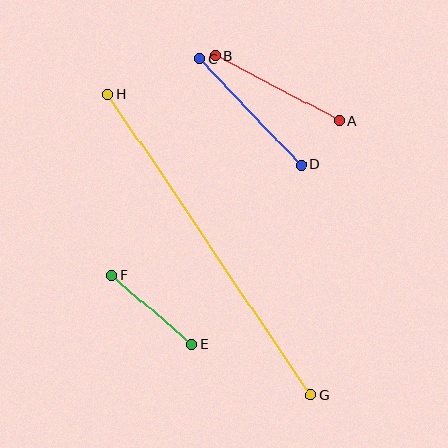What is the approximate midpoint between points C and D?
The midpoint is at approximately (250, 112) pixels.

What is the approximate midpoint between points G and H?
The midpoint is at approximately (209, 245) pixels.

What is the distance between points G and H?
The distance is approximately 363 pixels.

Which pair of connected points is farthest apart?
Points G and H are farthest apart.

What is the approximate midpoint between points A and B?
The midpoint is at approximately (277, 88) pixels.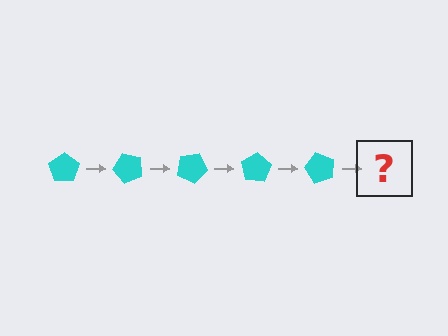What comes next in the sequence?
The next element should be a cyan pentagon rotated 250 degrees.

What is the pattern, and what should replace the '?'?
The pattern is that the pentagon rotates 50 degrees each step. The '?' should be a cyan pentagon rotated 250 degrees.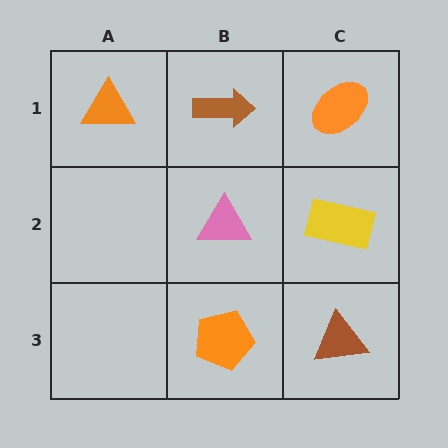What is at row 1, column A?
An orange triangle.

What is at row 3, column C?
A brown triangle.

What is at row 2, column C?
A yellow rectangle.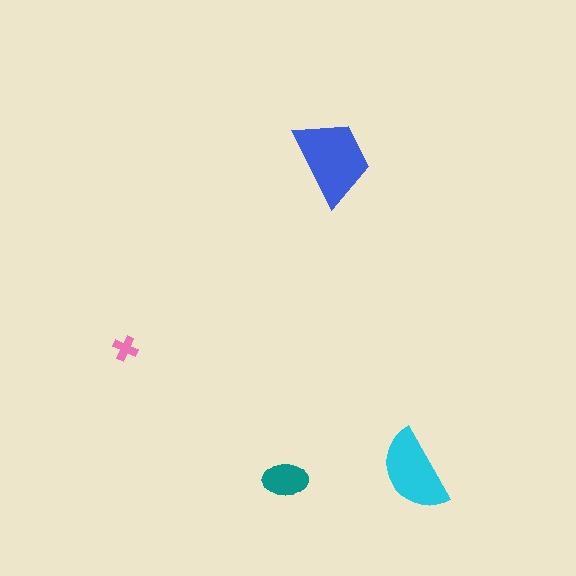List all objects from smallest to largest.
The pink cross, the teal ellipse, the cyan semicircle, the blue trapezoid.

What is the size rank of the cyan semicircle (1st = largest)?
2nd.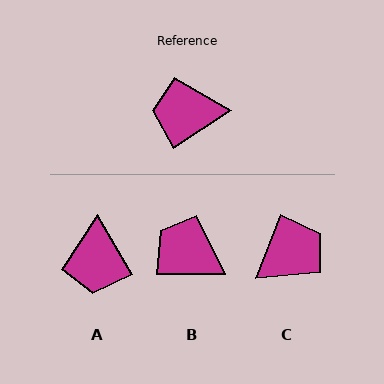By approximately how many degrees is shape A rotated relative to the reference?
Approximately 87 degrees counter-clockwise.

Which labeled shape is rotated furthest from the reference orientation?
C, about 144 degrees away.